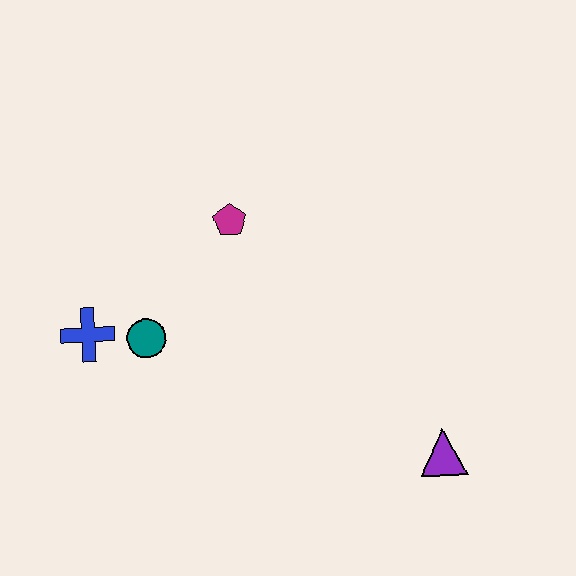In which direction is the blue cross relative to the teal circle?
The blue cross is to the left of the teal circle.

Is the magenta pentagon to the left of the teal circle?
No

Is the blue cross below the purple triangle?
No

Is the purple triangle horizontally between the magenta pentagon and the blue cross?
No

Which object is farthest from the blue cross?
The purple triangle is farthest from the blue cross.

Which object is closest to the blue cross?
The teal circle is closest to the blue cross.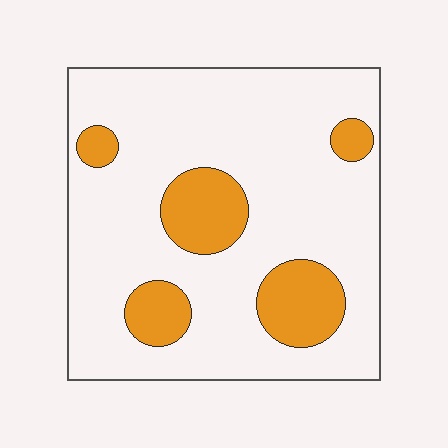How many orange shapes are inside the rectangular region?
5.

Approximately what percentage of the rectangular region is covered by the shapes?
Approximately 20%.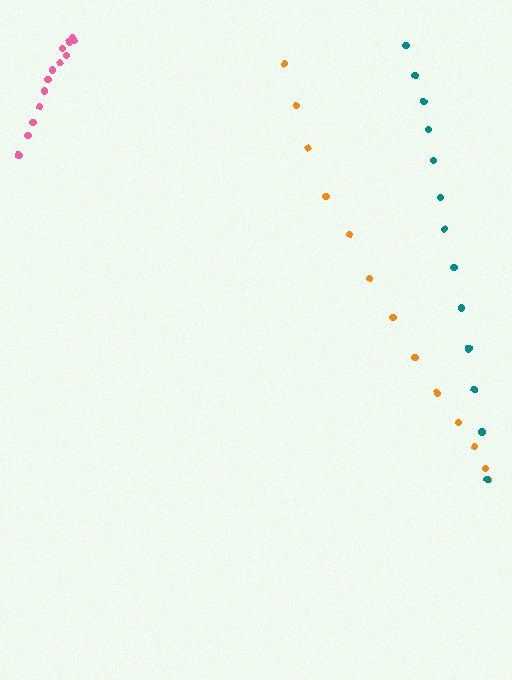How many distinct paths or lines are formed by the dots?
There are 3 distinct paths.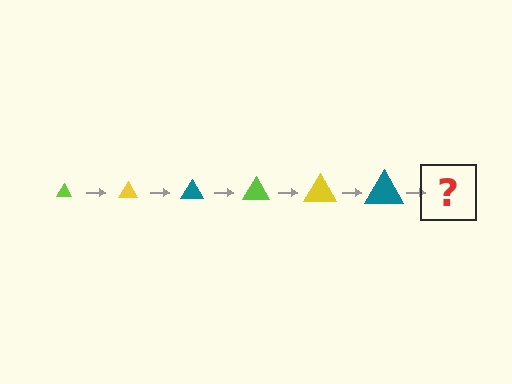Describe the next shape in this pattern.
It should be a lime triangle, larger than the previous one.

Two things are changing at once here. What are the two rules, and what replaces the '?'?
The two rules are that the triangle grows larger each step and the color cycles through lime, yellow, and teal. The '?' should be a lime triangle, larger than the previous one.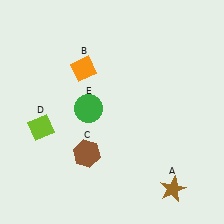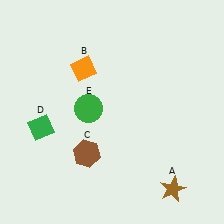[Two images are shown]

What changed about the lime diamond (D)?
In Image 1, D is lime. In Image 2, it changed to green.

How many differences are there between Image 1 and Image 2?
There is 1 difference between the two images.